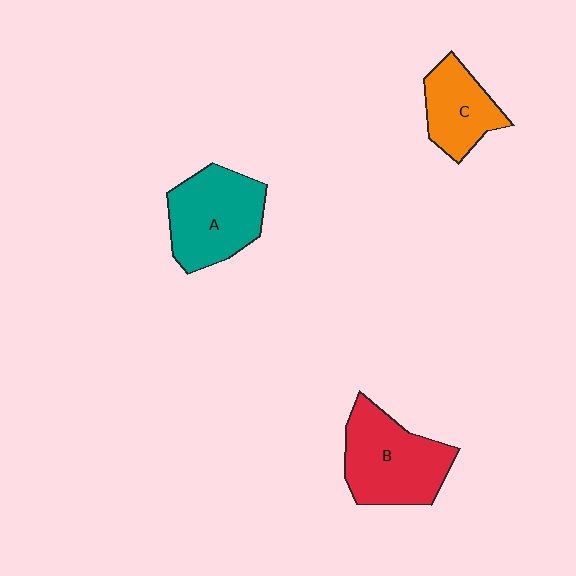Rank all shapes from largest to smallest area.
From largest to smallest: B (red), A (teal), C (orange).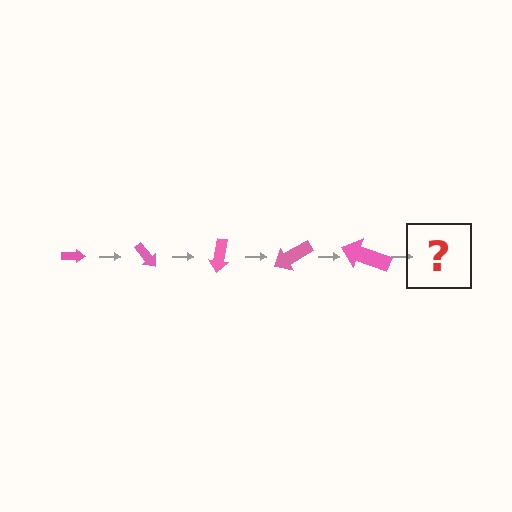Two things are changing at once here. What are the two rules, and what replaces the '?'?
The two rules are that the arrow grows larger each step and it rotates 50 degrees each step. The '?' should be an arrow, larger than the previous one and rotated 250 degrees from the start.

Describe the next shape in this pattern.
It should be an arrow, larger than the previous one and rotated 250 degrees from the start.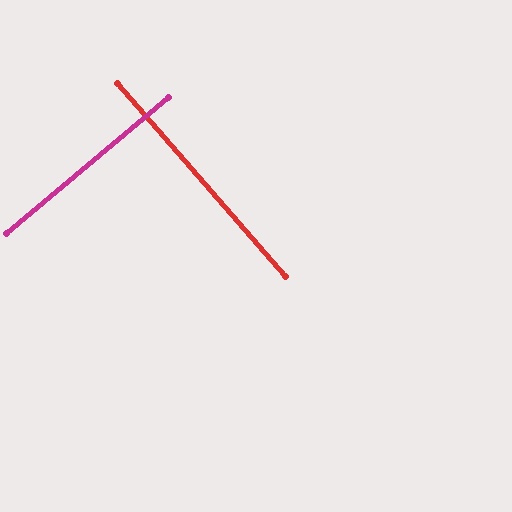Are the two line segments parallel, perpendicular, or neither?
Perpendicular — they meet at approximately 89°.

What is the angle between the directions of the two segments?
Approximately 89 degrees.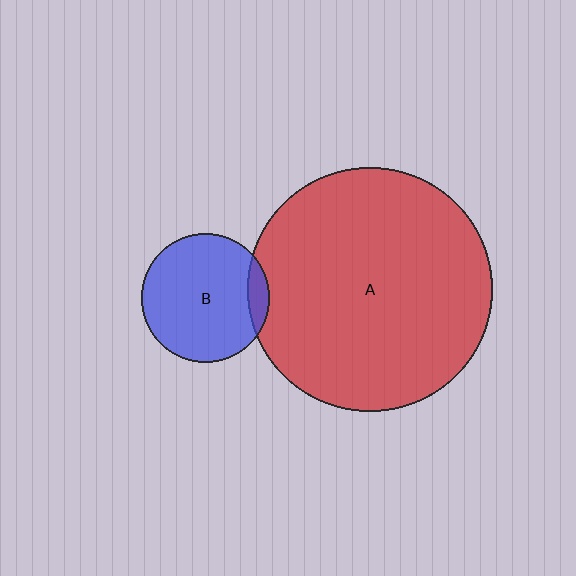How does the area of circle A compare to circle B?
Approximately 3.6 times.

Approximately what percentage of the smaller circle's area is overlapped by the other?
Approximately 10%.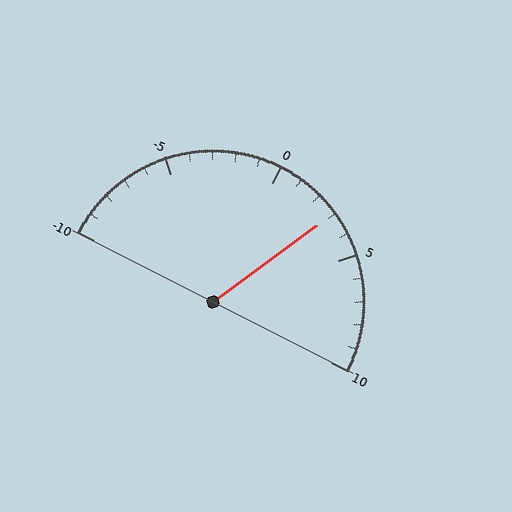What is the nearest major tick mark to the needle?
The nearest major tick mark is 5.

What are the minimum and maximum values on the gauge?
The gauge ranges from -10 to 10.